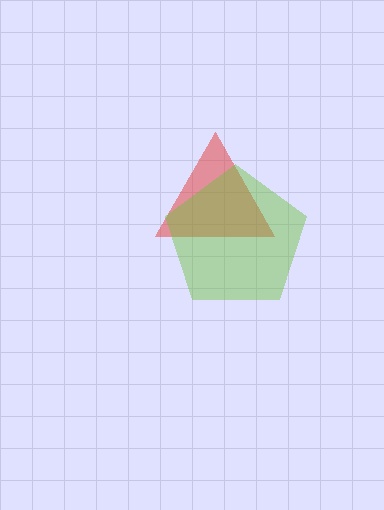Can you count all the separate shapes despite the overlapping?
Yes, there are 2 separate shapes.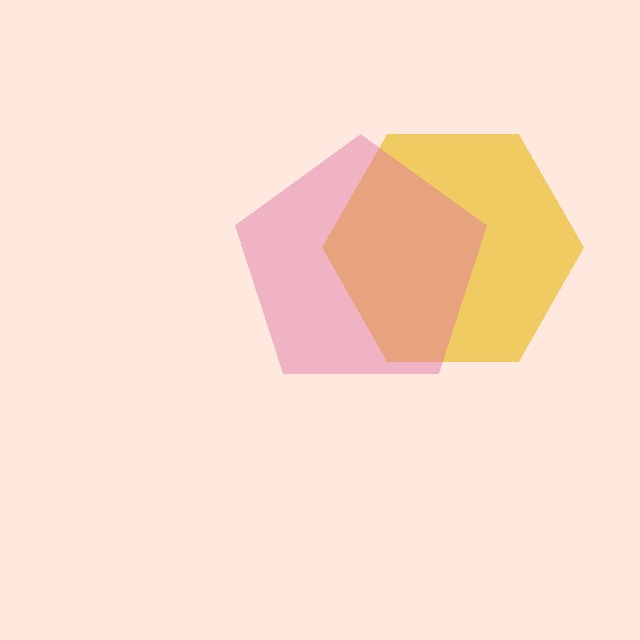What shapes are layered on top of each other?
The layered shapes are: a yellow hexagon, a pink pentagon.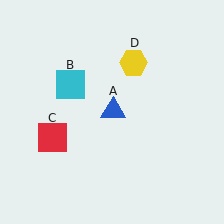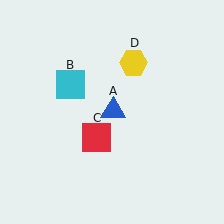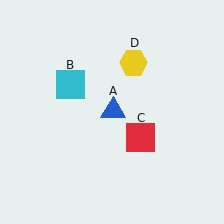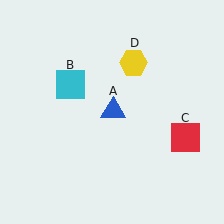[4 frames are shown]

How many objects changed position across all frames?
1 object changed position: red square (object C).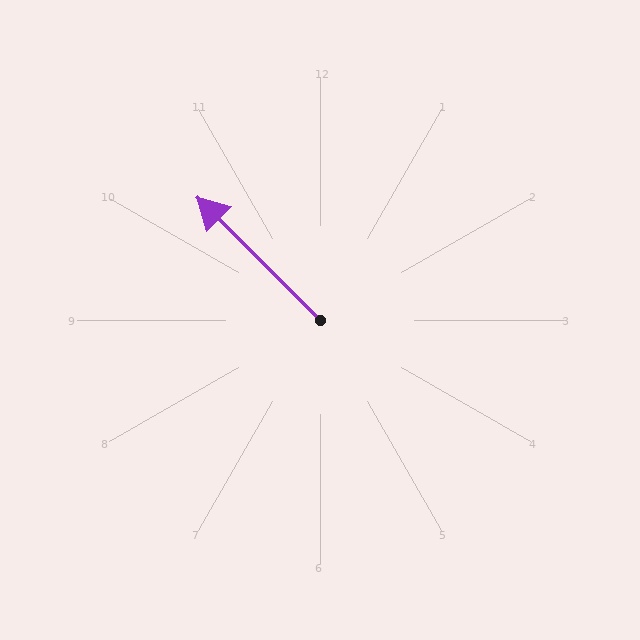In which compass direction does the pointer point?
Northwest.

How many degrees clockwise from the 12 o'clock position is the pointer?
Approximately 315 degrees.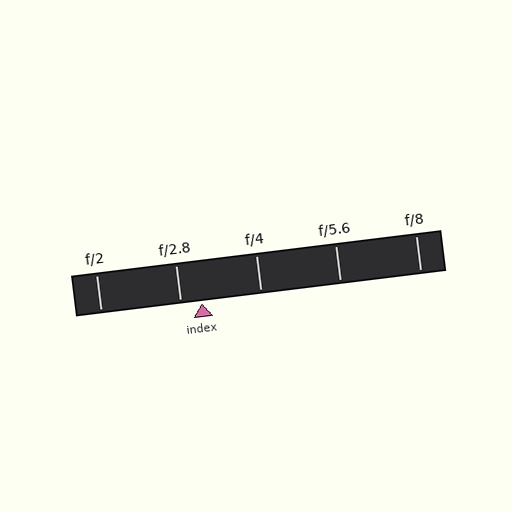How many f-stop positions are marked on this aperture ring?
There are 5 f-stop positions marked.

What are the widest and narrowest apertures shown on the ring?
The widest aperture shown is f/2 and the narrowest is f/8.